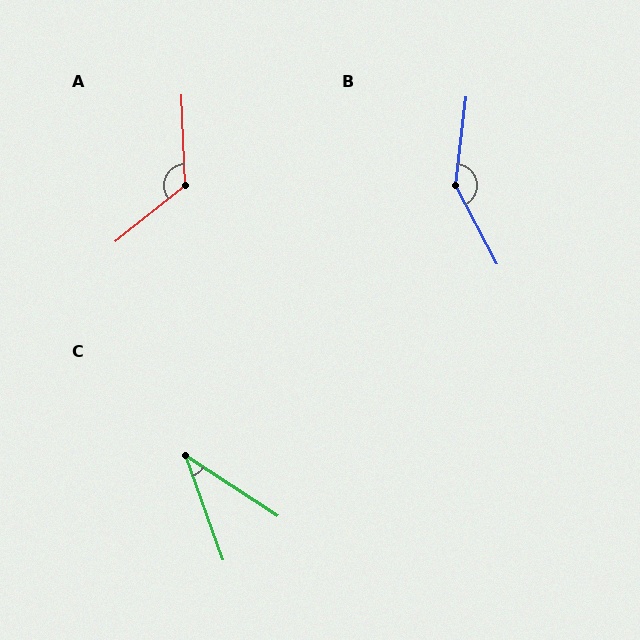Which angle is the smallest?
C, at approximately 37 degrees.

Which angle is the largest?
B, at approximately 145 degrees.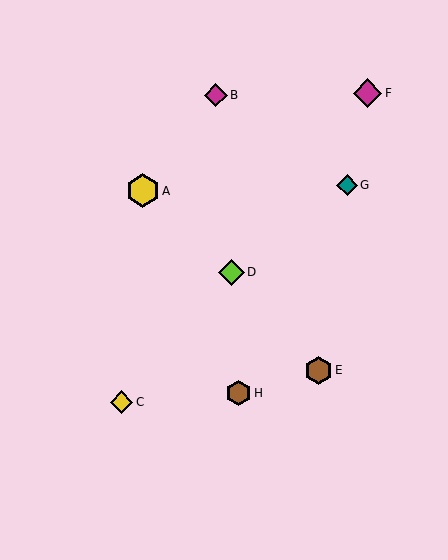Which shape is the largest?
The yellow hexagon (labeled A) is the largest.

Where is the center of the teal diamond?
The center of the teal diamond is at (347, 185).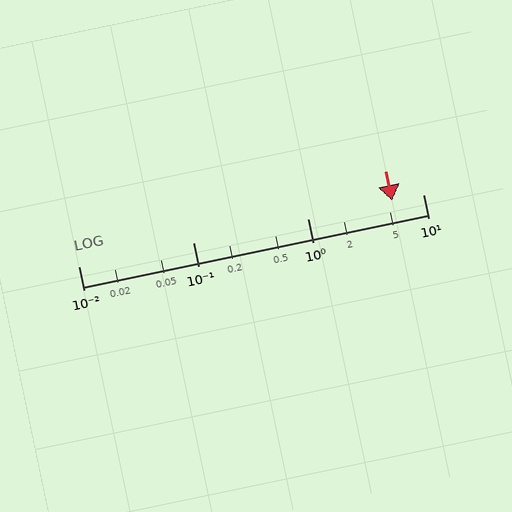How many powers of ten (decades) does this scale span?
The scale spans 3 decades, from 0.01 to 10.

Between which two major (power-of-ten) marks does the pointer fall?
The pointer is between 1 and 10.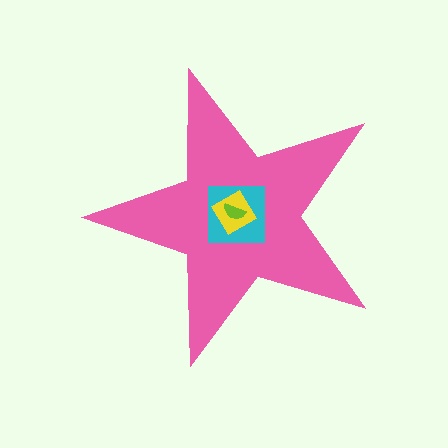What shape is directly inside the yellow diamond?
The lime semicircle.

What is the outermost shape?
The pink star.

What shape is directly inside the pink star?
The cyan square.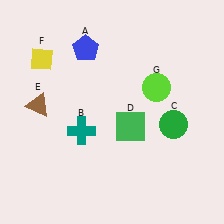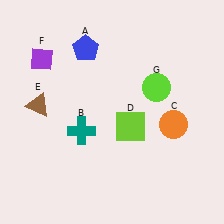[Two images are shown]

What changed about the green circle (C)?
In Image 1, C is green. In Image 2, it changed to orange.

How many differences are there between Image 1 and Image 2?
There are 3 differences between the two images.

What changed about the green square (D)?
In Image 1, D is green. In Image 2, it changed to lime.